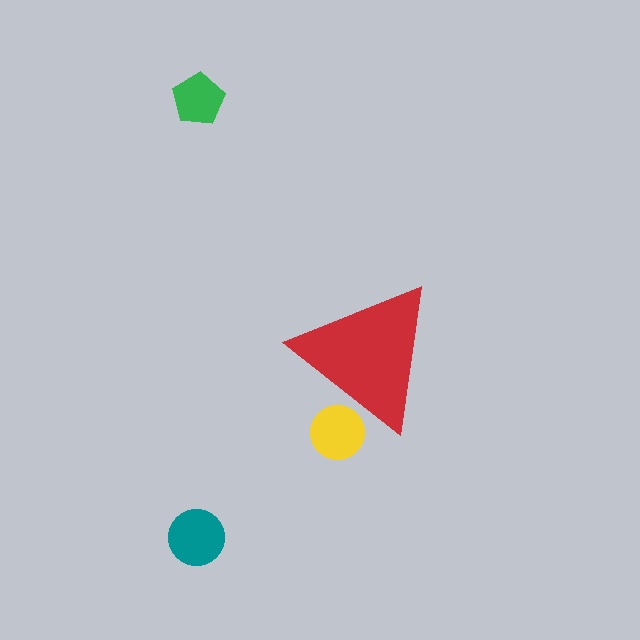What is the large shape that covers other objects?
A red triangle.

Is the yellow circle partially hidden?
Yes, the yellow circle is partially hidden behind the red triangle.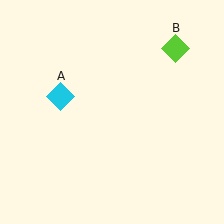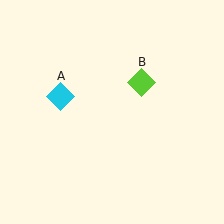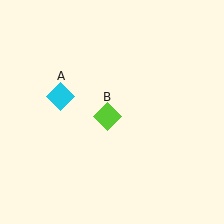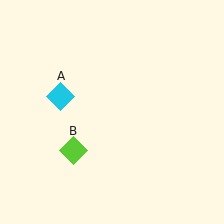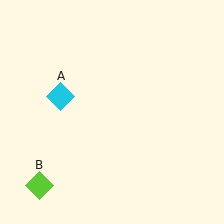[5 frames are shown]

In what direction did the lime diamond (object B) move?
The lime diamond (object B) moved down and to the left.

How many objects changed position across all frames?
1 object changed position: lime diamond (object B).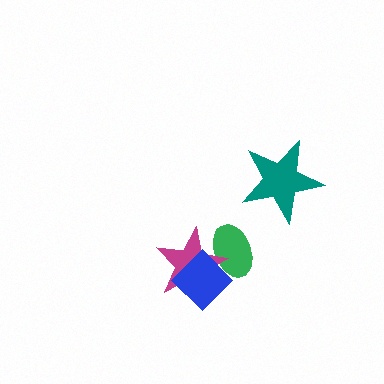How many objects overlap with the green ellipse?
2 objects overlap with the green ellipse.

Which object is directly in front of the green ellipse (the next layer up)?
The magenta star is directly in front of the green ellipse.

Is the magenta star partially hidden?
Yes, it is partially covered by another shape.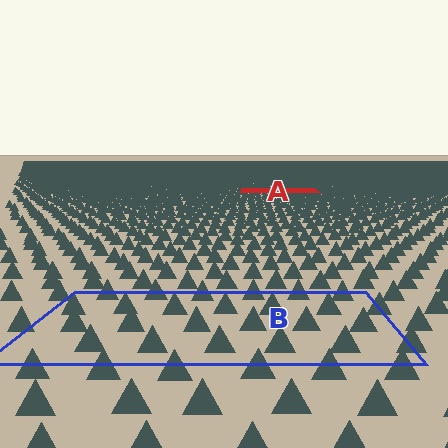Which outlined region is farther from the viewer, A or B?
Region A is farther from the viewer — the texture elements inside it appear smaller and more densely packed.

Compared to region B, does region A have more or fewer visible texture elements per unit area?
Region A has more texture elements per unit area — they are packed more densely because it is farther away.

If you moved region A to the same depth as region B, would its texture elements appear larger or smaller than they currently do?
They would appear larger. At a closer depth, the same texture elements are projected at a bigger on-screen size.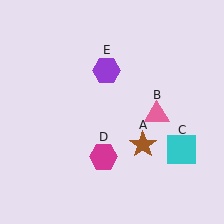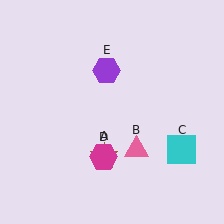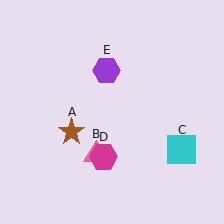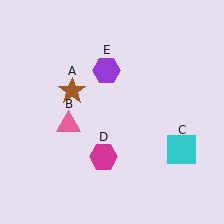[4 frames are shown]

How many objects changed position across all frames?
2 objects changed position: brown star (object A), pink triangle (object B).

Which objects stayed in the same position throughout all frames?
Cyan square (object C) and magenta hexagon (object D) and purple hexagon (object E) remained stationary.